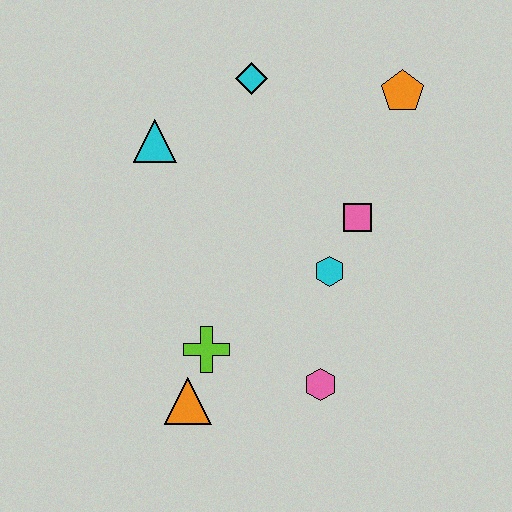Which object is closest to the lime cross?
The orange triangle is closest to the lime cross.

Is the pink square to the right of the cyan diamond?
Yes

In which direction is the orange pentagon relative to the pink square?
The orange pentagon is above the pink square.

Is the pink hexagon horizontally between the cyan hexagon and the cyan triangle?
Yes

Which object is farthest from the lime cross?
The orange pentagon is farthest from the lime cross.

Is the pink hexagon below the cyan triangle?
Yes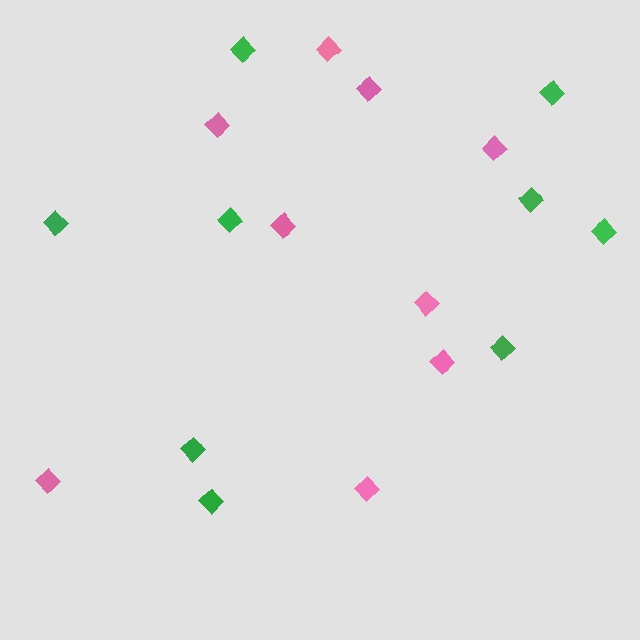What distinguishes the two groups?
There are 2 groups: one group of green diamonds (9) and one group of pink diamonds (9).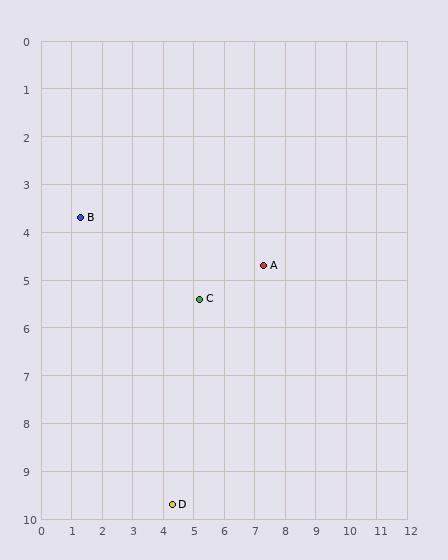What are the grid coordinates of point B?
Point B is at approximately (1.3, 3.7).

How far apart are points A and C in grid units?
Points A and C are about 2.2 grid units apart.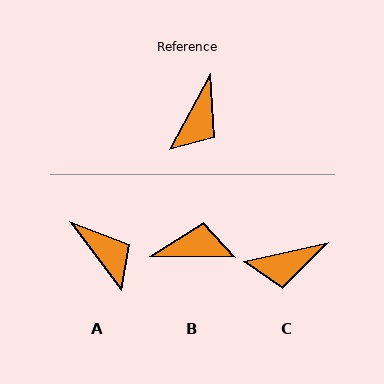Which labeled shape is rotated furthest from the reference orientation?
B, about 118 degrees away.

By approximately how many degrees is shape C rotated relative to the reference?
Approximately 49 degrees clockwise.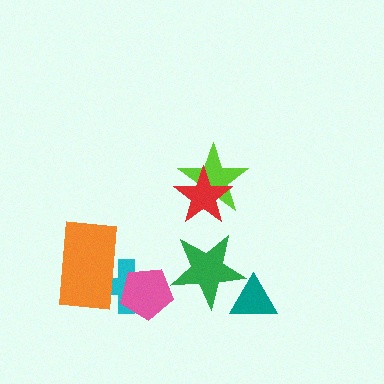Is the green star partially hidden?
No, no other shape covers it.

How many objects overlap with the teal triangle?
1 object overlaps with the teal triangle.